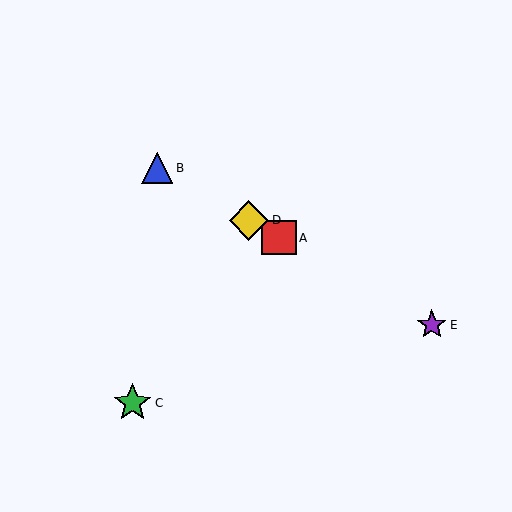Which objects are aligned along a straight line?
Objects A, B, D, E are aligned along a straight line.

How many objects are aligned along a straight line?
4 objects (A, B, D, E) are aligned along a straight line.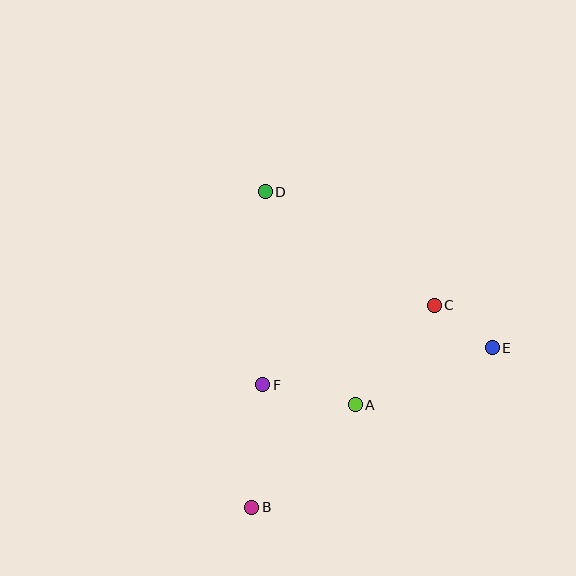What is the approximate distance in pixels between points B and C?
The distance between B and C is approximately 272 pixels.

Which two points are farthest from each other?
Points B and D are farthest from each other.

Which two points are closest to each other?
Points C and E are closest to each other.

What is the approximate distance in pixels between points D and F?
The distance between D and F is approximately 193 pixels.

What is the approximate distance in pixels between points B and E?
The distance between B and E is approximately 289 pixels.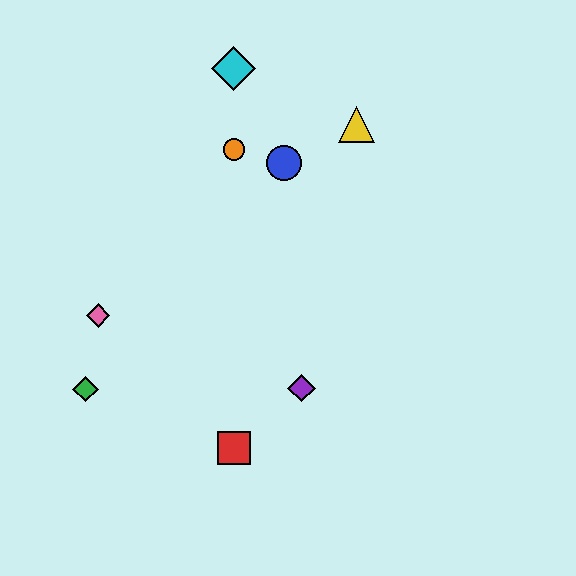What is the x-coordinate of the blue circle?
The blue circle is at x≈284.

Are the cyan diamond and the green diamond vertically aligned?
No, the cyan diamond is at x≈234 and the green diamond is at x≈85.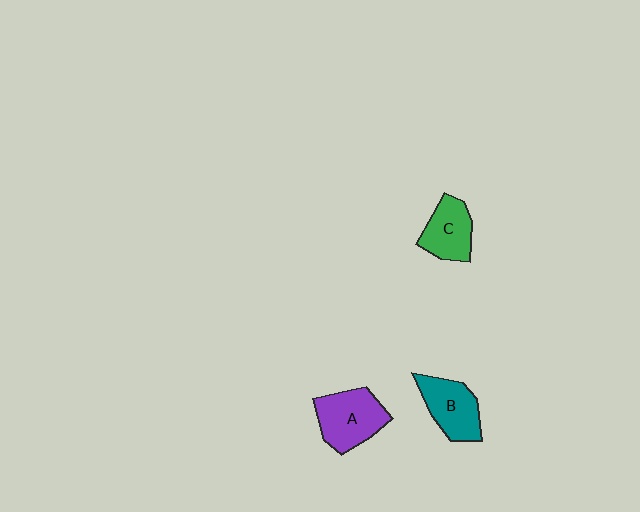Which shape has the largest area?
Shape A (purple).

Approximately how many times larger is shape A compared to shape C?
Approximately 1.3 times.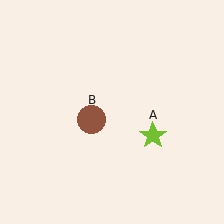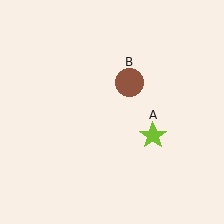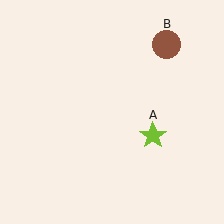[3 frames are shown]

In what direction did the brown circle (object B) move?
The brown circle (object B) moved up and to the right.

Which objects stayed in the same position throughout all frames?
Lime star (object A) remained stationary.